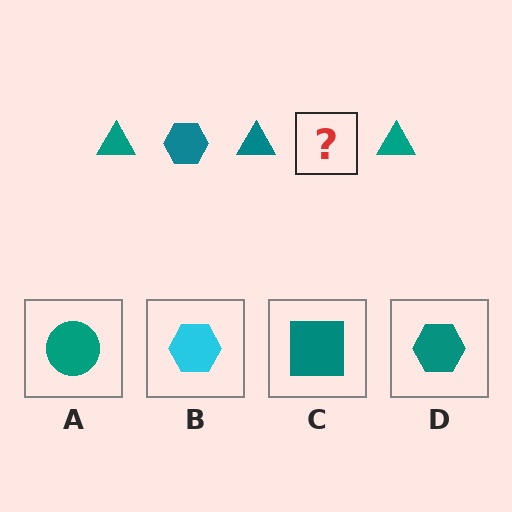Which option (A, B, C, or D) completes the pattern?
D.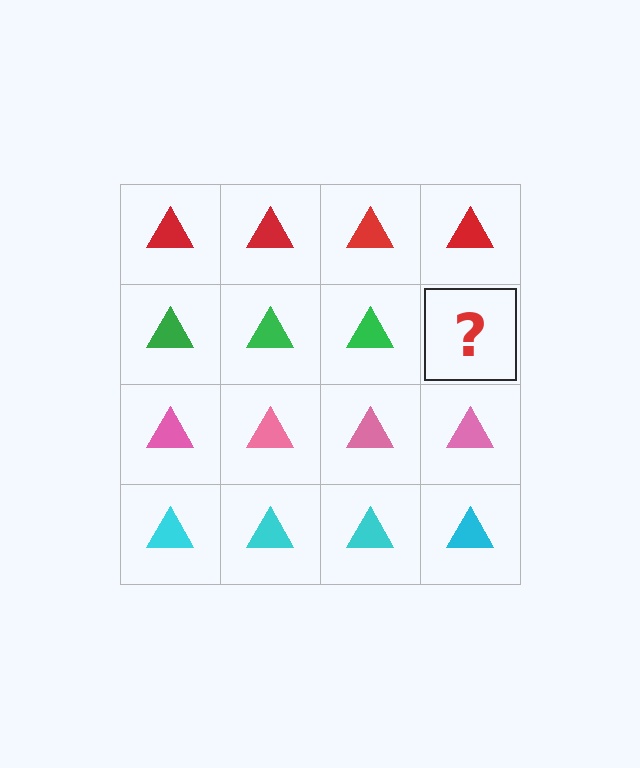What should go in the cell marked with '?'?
The missing cell should contain a green triangle.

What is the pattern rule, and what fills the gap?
The rule is that each row has a consistent color. The gap should be filled with a green triangle.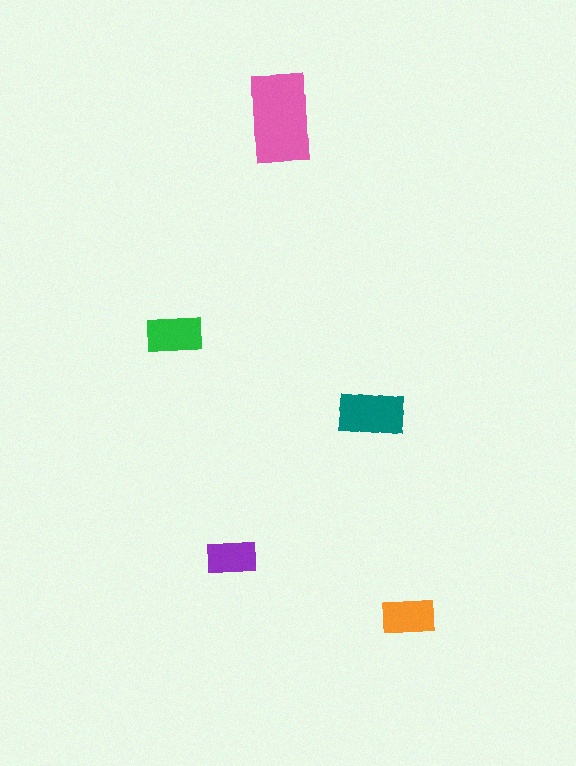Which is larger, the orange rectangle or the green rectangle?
The green one.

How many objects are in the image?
There are 5 objects in the image.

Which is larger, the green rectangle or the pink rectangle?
The pink one.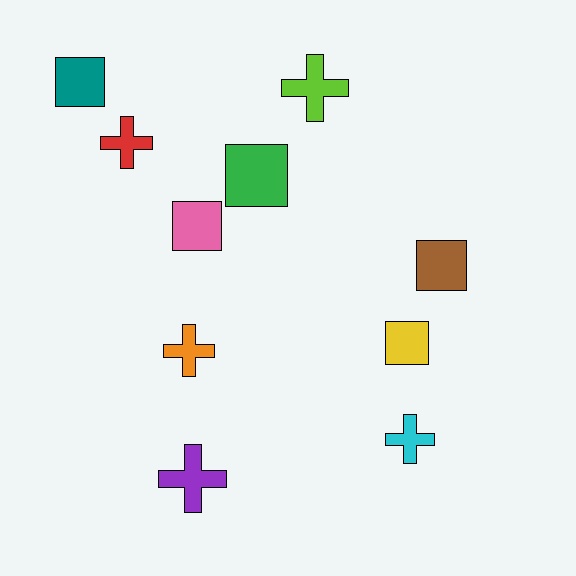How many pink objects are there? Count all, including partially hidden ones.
There is 1 pink object.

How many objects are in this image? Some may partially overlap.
There are 10 objects.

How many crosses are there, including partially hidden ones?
There are 5 crosses.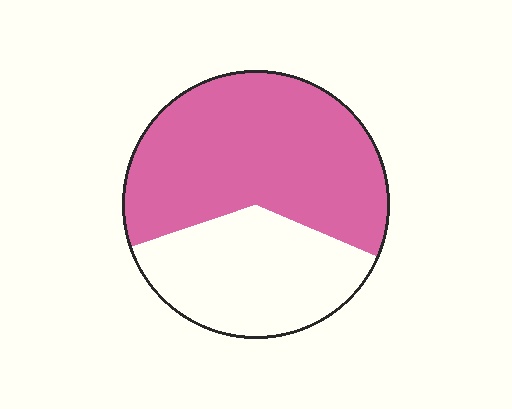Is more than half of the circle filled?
Yes.